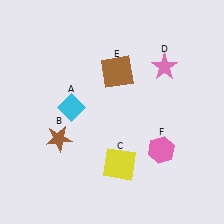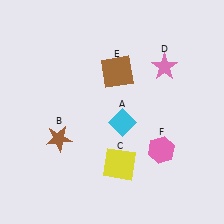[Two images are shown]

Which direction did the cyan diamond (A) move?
The cyan diamond (A) moved right.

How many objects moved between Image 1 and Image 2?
1 object moved between the two images.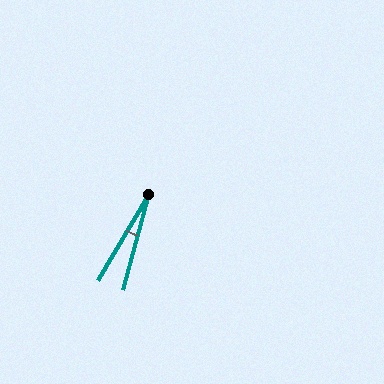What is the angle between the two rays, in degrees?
Approximately 15 degrees.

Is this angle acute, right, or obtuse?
It is acute.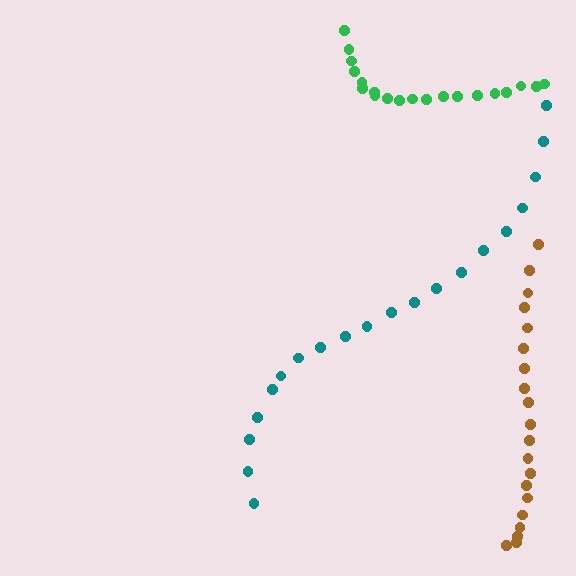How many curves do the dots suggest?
There are 3 distinct paths.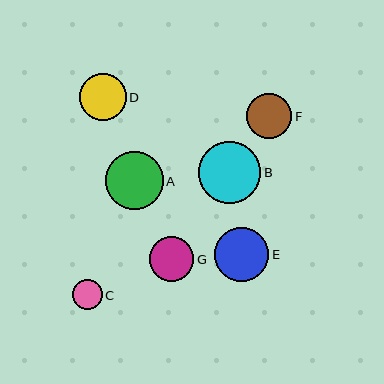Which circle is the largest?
Circle B is the largest with a size of approximately 62 pixels.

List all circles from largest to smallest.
From largest to smallest: B, A, E, D, F, G, C.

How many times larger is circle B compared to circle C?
Circle B is approximately 2.1 times the size of circle C.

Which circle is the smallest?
Circle C is the smallest with a size of approximately 30 pixels.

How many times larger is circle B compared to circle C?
Circle B is approximately 2.1 times the size of circle C.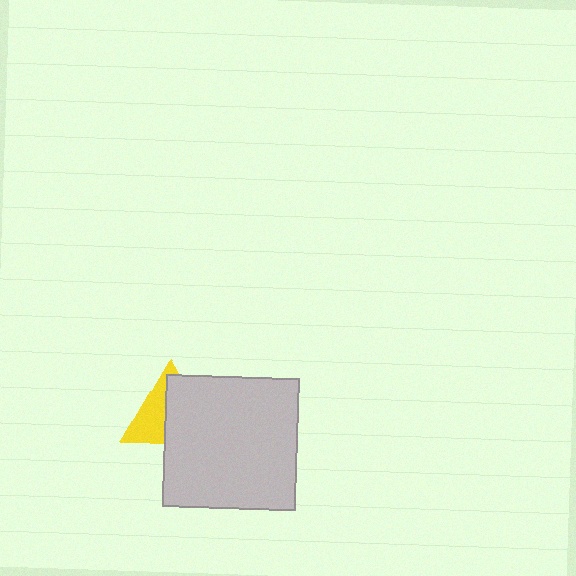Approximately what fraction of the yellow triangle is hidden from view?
Roughly 55% of the yellow triangle is hidden behind the light gray square.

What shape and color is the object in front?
The object in front is a light gray square.